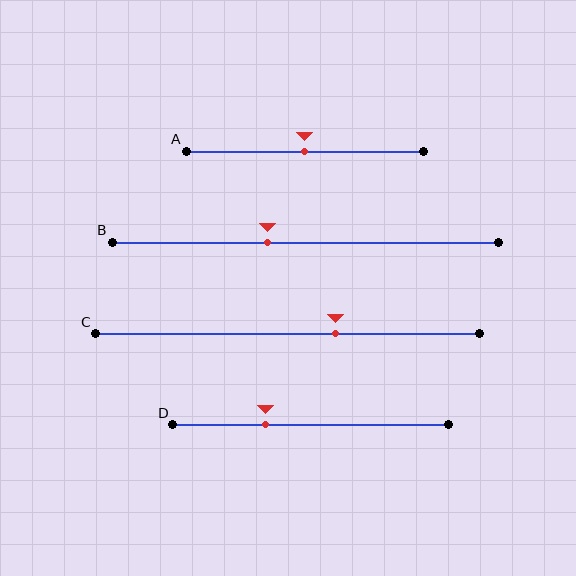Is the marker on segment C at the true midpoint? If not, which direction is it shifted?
No, the marker on segment C is shifted to the right by about 13% of the segment length.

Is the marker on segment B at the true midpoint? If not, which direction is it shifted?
No, the marker on segment B is shifted to the left by about 10% of the segment length.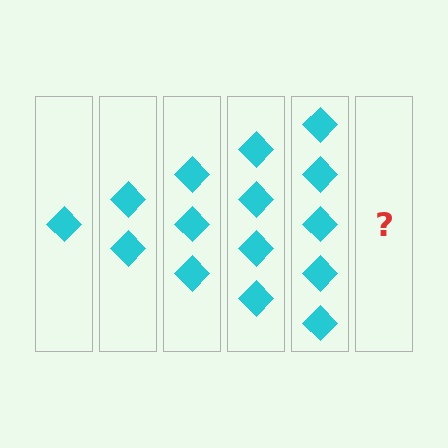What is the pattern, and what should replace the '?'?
The pattern is that each step adds one more diamond. The '?' should be 6 diamonds.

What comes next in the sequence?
The next element should be 6 diamonds.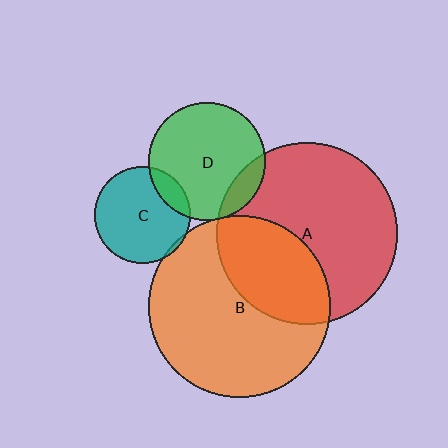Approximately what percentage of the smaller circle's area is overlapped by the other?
Approximately 15%.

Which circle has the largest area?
Circle B (orange).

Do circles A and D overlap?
Yes.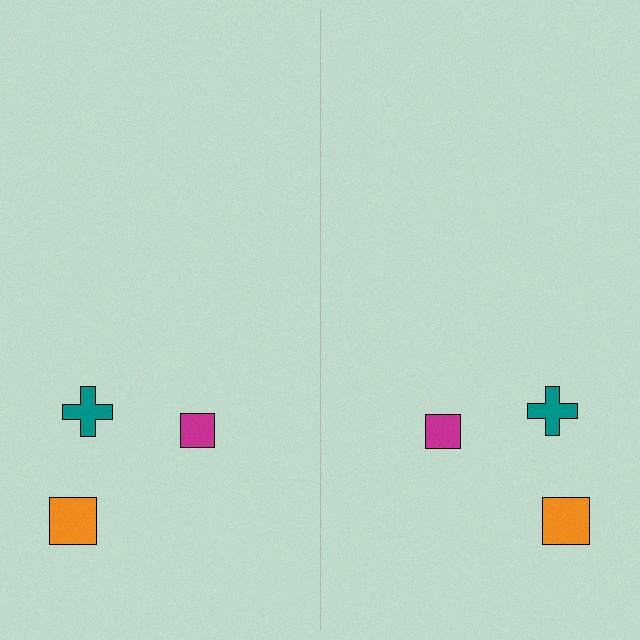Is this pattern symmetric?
Yes, this pattern has bilateral (reflection) symmetry.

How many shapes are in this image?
There are 6 shapes in this image.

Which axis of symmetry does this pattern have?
The pattern has a vertical axis of symmetry running through the center of the image.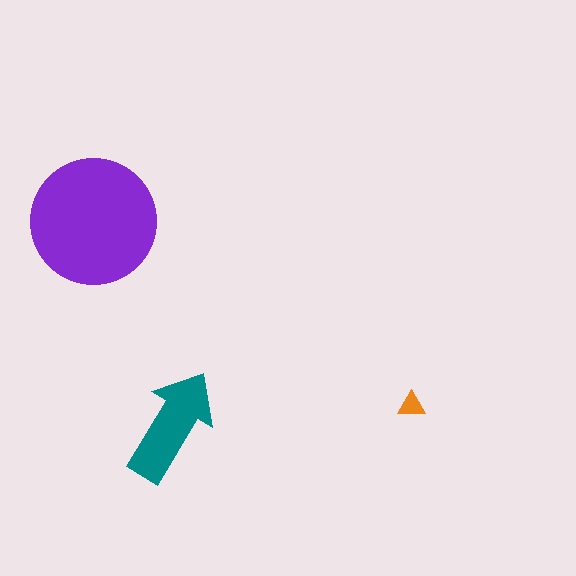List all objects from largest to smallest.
The purple circle, the teal arrow, the orange triangle.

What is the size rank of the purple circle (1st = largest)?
1st.